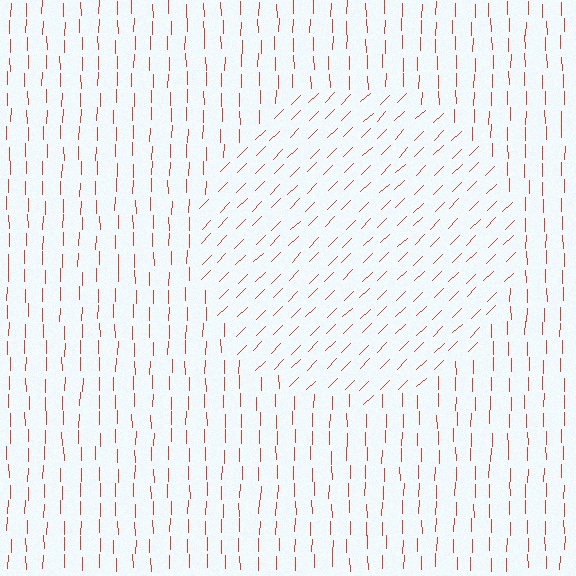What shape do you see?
I see a circle.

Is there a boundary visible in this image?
Yes, there is a texture boundary formed by a change in line orientation.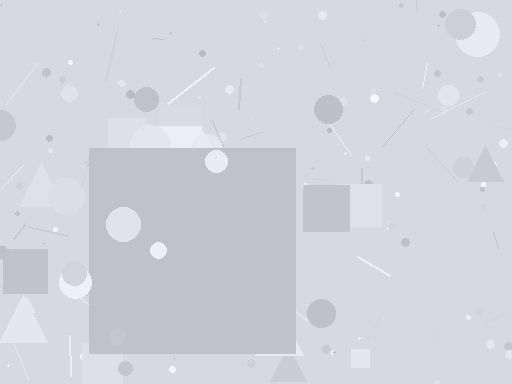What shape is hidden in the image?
A square is hidden in the image.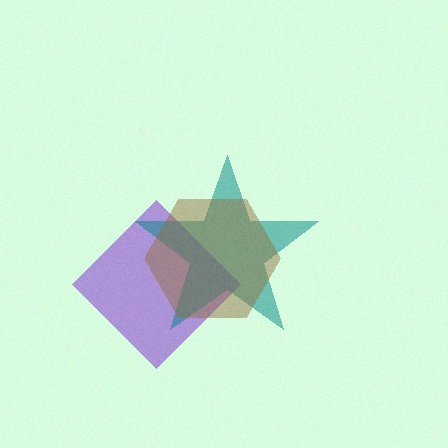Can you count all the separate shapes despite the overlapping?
Yes, there are 3 separate shapes.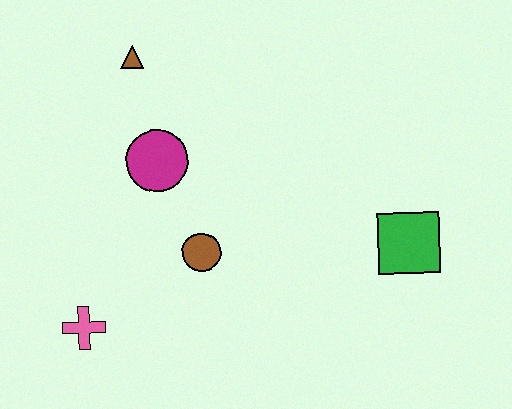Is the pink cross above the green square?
No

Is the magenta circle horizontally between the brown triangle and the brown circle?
Yes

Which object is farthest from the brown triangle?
The green square is farthest from the brown triangle.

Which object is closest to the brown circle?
The magenta circle is closest to the brown circle.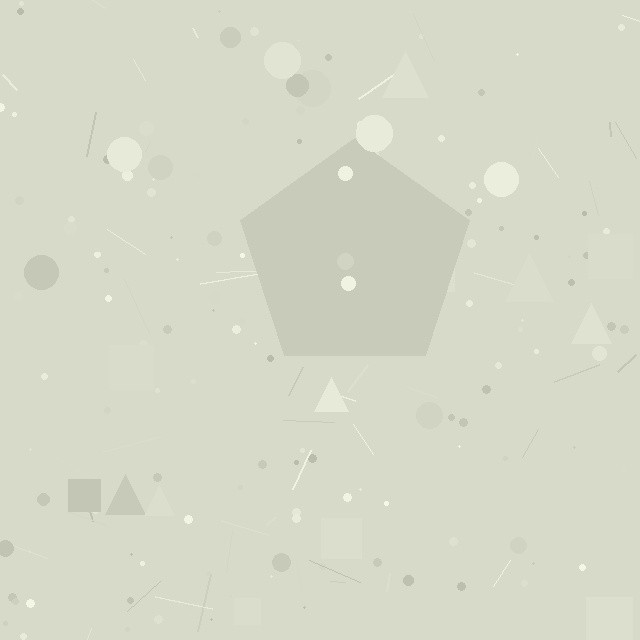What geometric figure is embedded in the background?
A pentagon is embedded in the background.